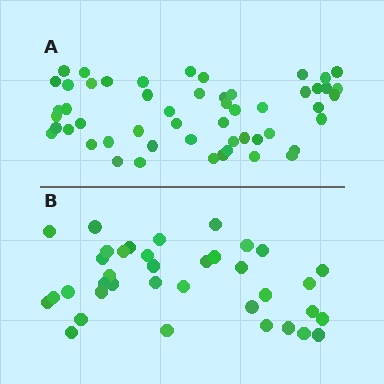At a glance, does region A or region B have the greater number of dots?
Region A (the top region) has more dots.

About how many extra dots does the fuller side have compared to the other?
Region A has approximately 15 more dots than region B.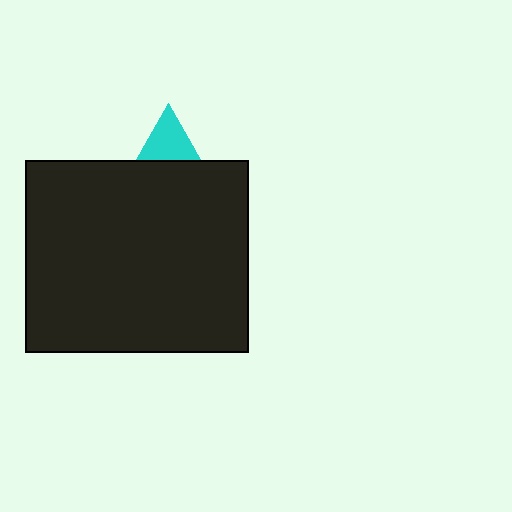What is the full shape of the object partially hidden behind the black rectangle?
The partially hidden object is a cyan triangle.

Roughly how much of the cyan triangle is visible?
A small part of it is visible (roughly 32%).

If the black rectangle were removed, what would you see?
You would see the complete cyan triangle.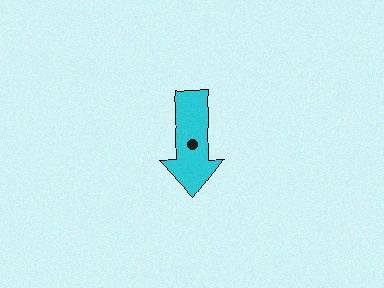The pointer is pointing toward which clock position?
Roughly 6 o'clock.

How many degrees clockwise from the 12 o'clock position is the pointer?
Approximately 178 degrees.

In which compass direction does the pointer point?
South.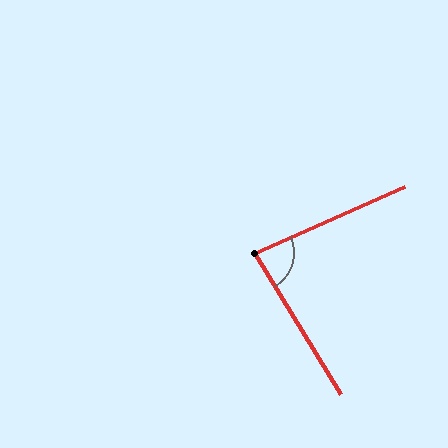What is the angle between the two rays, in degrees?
Approximately 83 degrees.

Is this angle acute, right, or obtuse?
It is acute.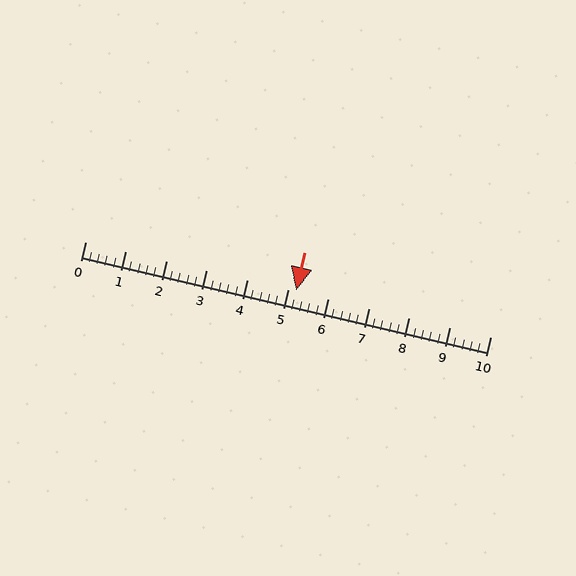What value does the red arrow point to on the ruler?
The red arrow points to approximately 5.2.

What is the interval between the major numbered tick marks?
The major tick marks are spaced 1 units apart.